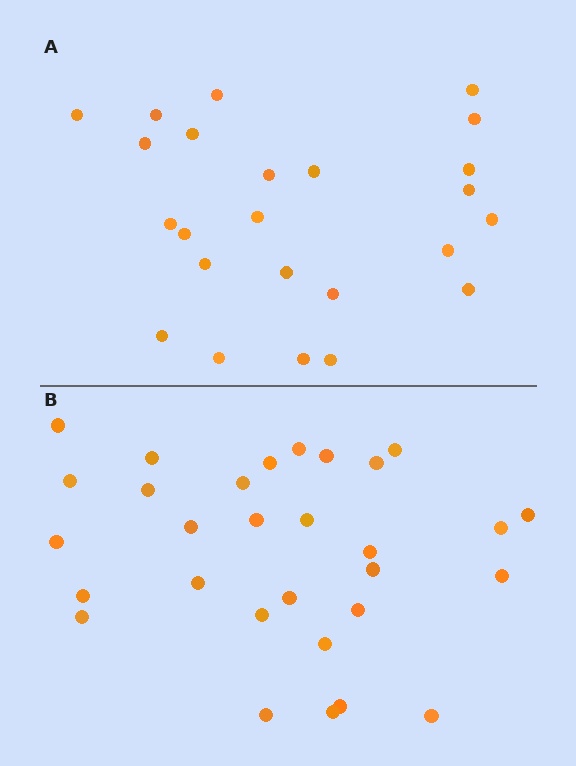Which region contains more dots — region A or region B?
Region B (the bottom region) has more dots.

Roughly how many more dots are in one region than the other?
Region B has about 6 more dots than region A.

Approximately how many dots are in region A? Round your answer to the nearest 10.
About 20 dots. (The exact count is 24, which rounds to 20.)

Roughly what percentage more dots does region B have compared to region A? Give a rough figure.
About 25% more.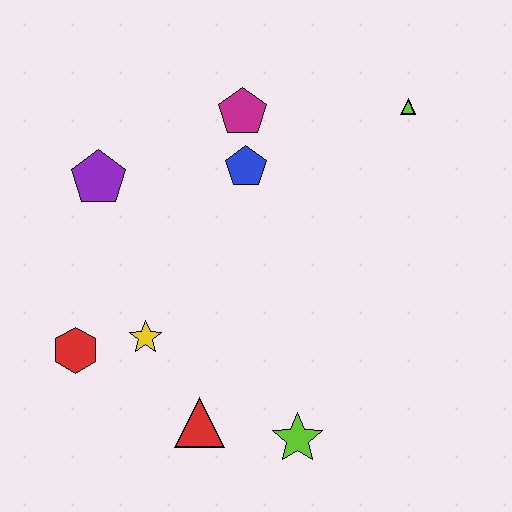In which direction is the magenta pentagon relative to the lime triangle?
The magenta pentagon is to the left of the lime triangle.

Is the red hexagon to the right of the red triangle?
No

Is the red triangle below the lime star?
No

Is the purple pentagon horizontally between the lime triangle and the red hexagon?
Yes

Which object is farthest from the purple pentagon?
The lime star is farthest from the purple pentagon.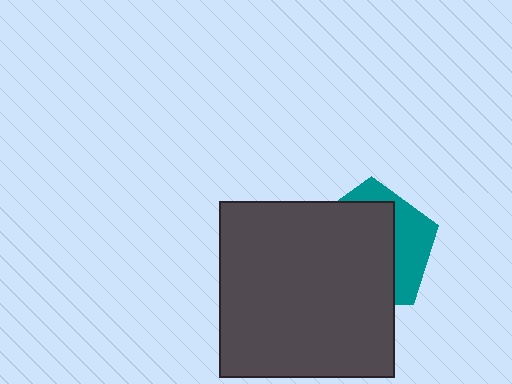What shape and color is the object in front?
The object in front is a dark gray square.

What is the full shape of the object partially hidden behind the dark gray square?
The partially hidden object is a teal pentagon.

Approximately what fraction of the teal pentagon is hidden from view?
Roughly 67% of the teal pentagon is hidden behind the dark gray square.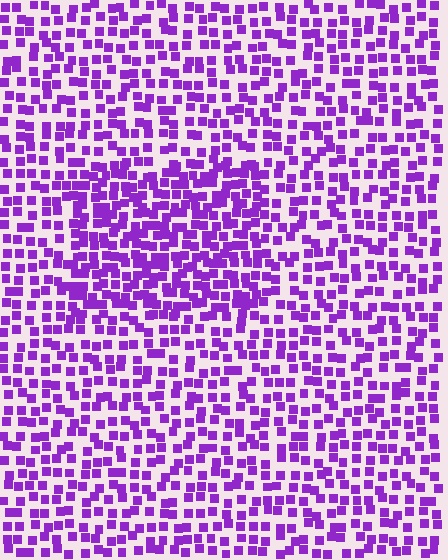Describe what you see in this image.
The image contains small purple elements arranged at two different densities. A rectangle-shaped region is visible where the elements are more densely packed than the surrounding area.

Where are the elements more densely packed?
The elements are more densely packed inside the rectangle boundary.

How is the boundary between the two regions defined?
The boundary is defined by a change in element density (approximately 1.7x ratio). All elements are the same color, size, and shape.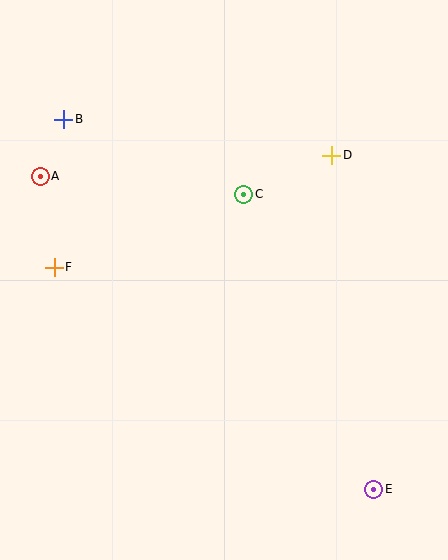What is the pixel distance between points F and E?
The distance between F and E is 389 pixels.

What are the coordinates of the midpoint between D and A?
The midpoint between D and A is at (186, 166).